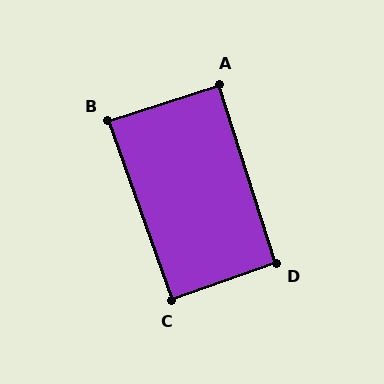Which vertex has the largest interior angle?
D, at approximately 92 degrees.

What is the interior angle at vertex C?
Approximately 90 degrees (approximately right).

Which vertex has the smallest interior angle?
B, at approximately 88 degrees.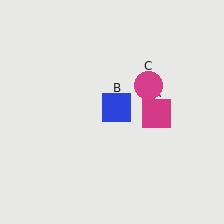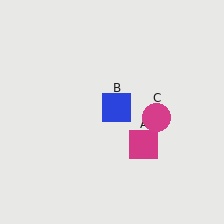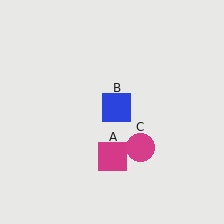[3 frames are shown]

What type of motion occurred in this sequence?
The magenta square (object A), magenta circle (object C) rotated clockwise around the center of the scene.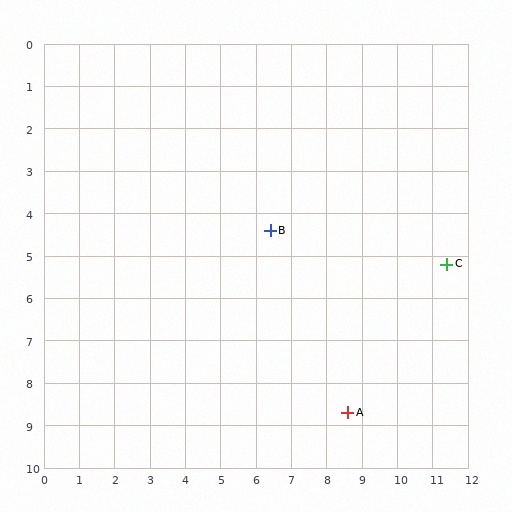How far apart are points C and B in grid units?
Points C and B are about 5.1 grid units apart.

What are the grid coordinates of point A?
Point A is at approximately (8.6, 8.7).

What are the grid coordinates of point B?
Point B is at approximately (6.4, 4.4).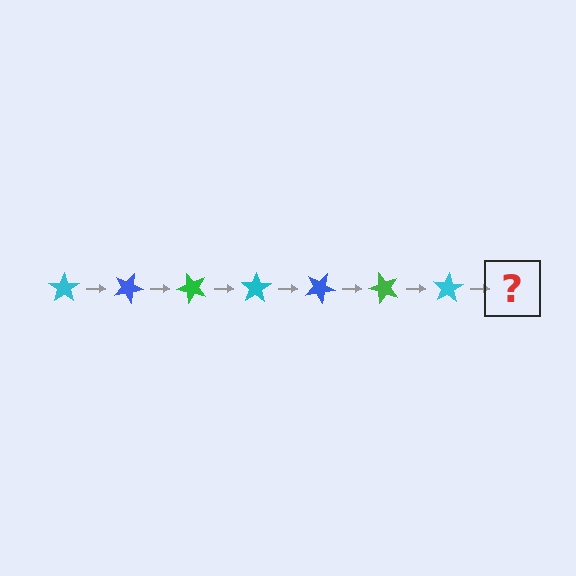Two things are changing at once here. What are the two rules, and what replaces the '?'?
The two rules are that it rotates 25 degrees each step and the color cycles through cyan, blue, and green. The '?' should be a blue star, rotated 175 degrees from the start.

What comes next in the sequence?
The next element should be a blue star, rotated 175 degrees from the start.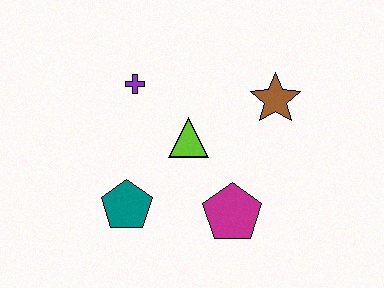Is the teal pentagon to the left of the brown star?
Yes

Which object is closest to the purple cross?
The lime triangle is closest to the purple cross.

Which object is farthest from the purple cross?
The magenta pentagon is farthest from the purple cross.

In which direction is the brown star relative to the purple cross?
The brown star is to the right of the purple cross.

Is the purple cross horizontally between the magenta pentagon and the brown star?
No